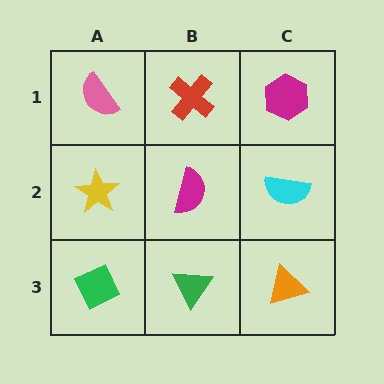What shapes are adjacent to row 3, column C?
A cyan semicircle (row 2, column C), a green triangle (row 3, column B).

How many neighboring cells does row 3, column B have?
3.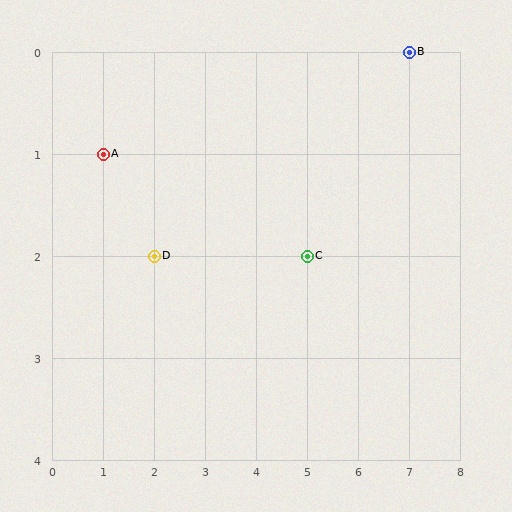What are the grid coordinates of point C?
Point C is at grid coordinates (5, 2).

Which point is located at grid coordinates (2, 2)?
Point D is at (2, 2).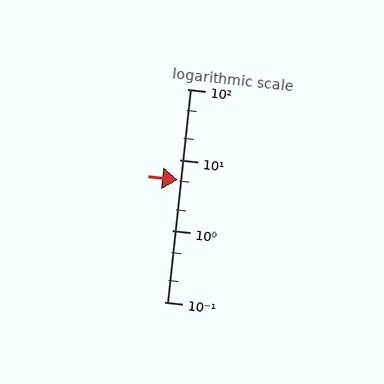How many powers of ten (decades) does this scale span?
The scale spans 3 decades, from 0.1 to 100.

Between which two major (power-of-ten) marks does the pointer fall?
The pointer is between 1 and 10.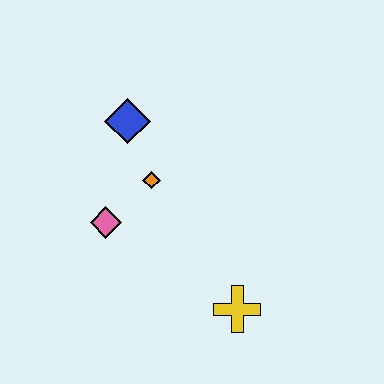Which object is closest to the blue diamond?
The orange diamond is closest to the blue diamond.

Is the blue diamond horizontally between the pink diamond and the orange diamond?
Yes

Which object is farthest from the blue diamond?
The yellow cross is farthest from the blue diamond.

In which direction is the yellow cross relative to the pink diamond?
The yellow cross is to the right of the pink diamond.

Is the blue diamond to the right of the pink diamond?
Yes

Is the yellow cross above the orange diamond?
No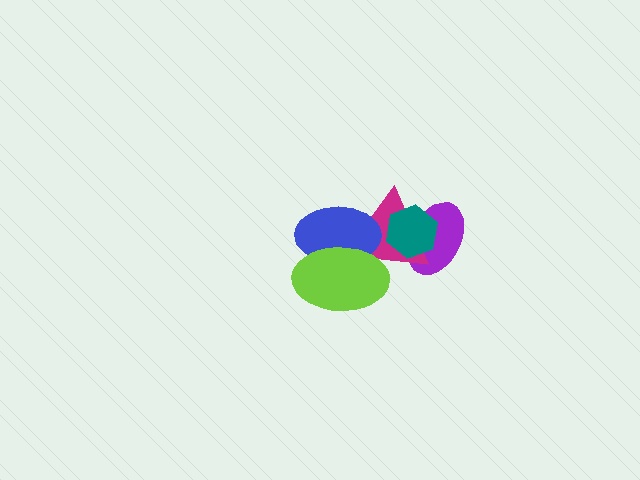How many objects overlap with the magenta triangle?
4 objects overlap with the magenta triangle.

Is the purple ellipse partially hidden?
Yes, it is partially covered by another shape.